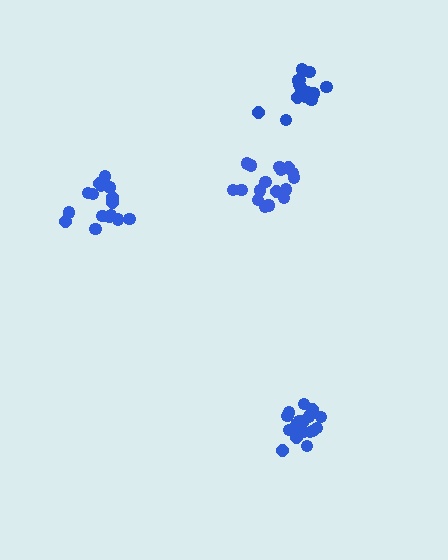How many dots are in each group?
Group 1: 19 dots, Group 2: 16 dots, Group 3: 19 dots, Group 4: 18 dots (72 total).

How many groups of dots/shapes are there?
There are 4 groups.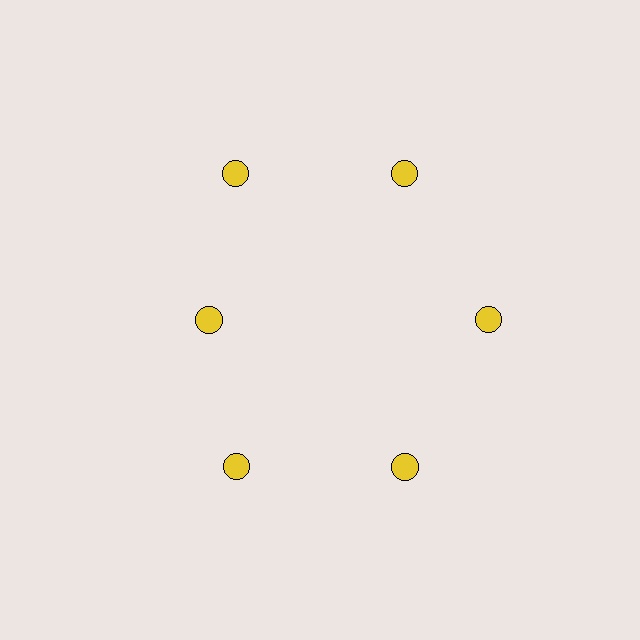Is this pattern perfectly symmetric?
No. The 6 yellow circles are arranged in a ring, but one element near the 9 o'clock position is pulled inward toward the center, breaking the 6-fold rotational symmetry.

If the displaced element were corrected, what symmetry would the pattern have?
It would have 6-fold rotational symmetry — the pattern would map onto itself every 60 degrees.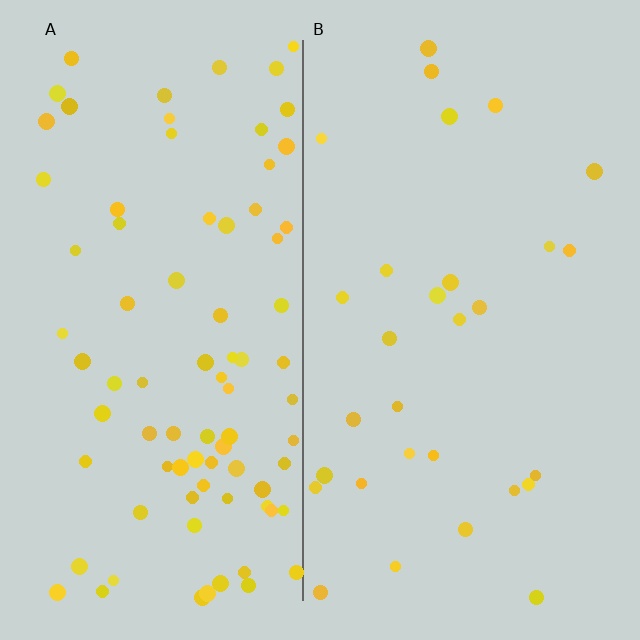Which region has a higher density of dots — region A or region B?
A (the left).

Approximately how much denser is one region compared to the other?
Approximately 2.8× — region A over region B.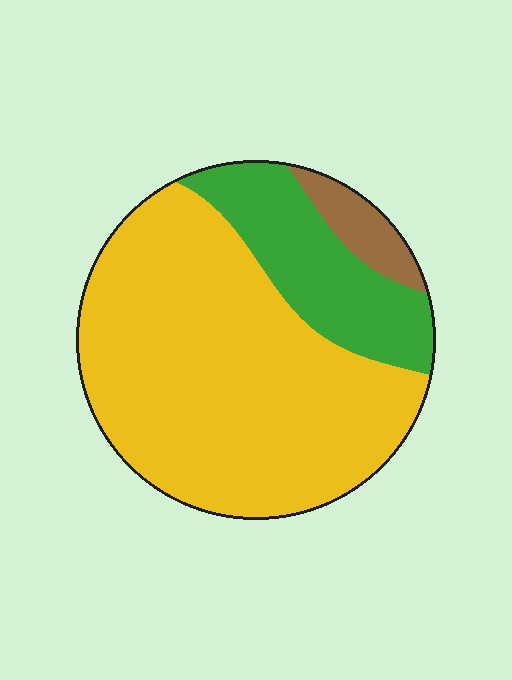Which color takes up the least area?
Brown, at roughly 5%.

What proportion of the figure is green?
Green covers around 20% of the figure.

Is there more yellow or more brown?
Yellow.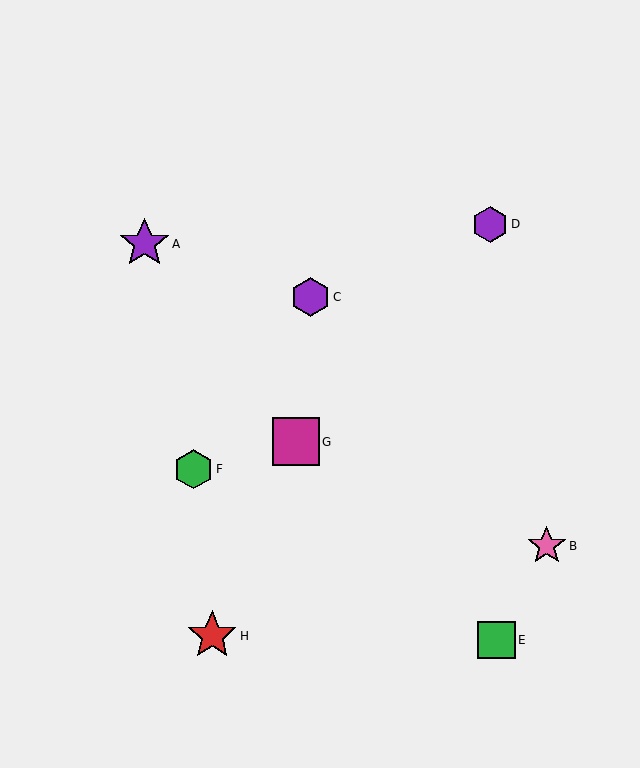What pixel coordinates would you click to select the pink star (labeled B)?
Click at (547, 546) to select the pink star B.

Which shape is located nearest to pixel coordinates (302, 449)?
The magenta square (labeled G) at (296, 442) is nearest to that location.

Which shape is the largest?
The red star (labeled H) is the largest.